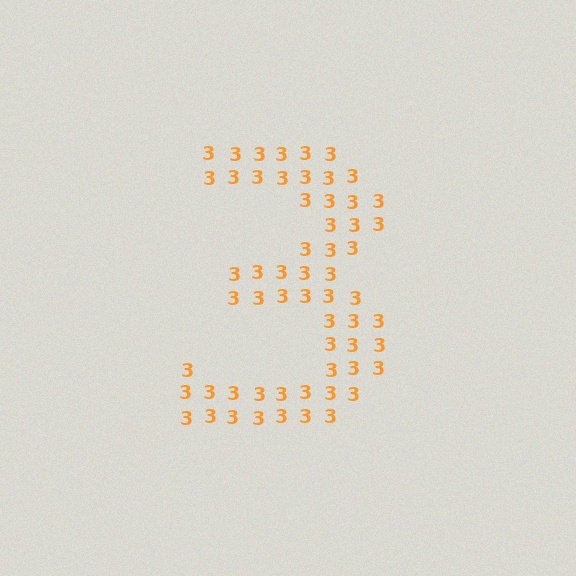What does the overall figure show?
The overall figure shows the digit 3.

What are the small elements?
The small elements are digit 3's.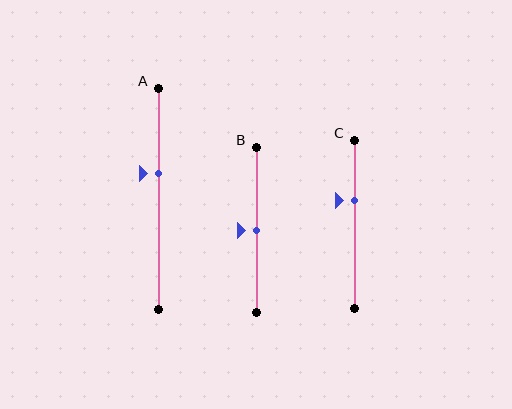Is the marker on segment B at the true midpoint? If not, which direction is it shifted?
Yes, the marker on segment B is at the true midpoint.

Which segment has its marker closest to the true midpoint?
Segment B has its marker closest to the true midpoint.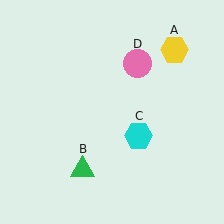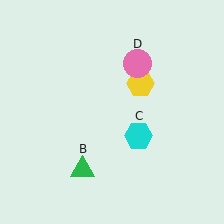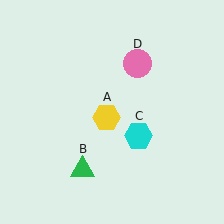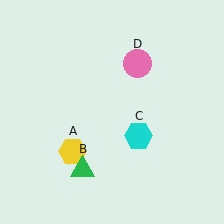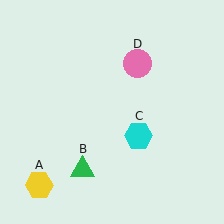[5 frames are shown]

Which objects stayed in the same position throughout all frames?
Green triangle (object B) and cyan hexagon (object C) and pink circle (object D) remained stationary.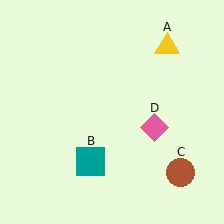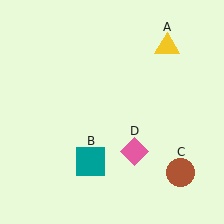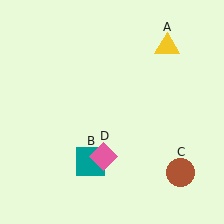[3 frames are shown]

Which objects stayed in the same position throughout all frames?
Yellow triangle (object A) and teal square (object B) and brown circle (object C) remained stationary.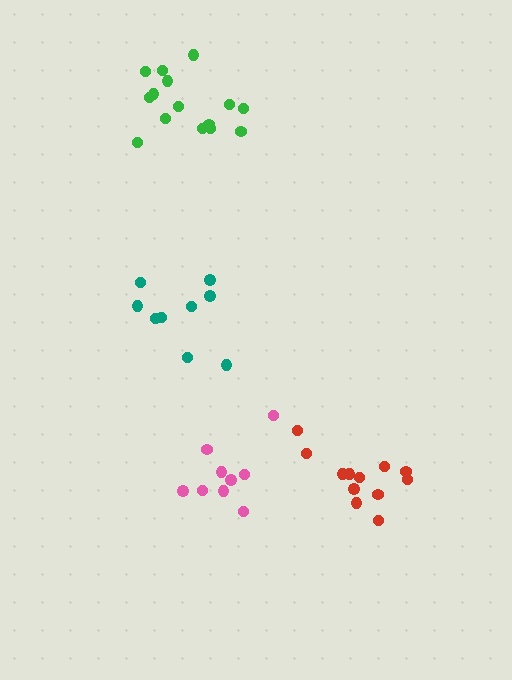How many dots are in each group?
Group 1: 15 dots, Group 2: 13 dots, Group 3: 9 dots, Group 4: 9 dots (46 total).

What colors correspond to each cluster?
The clusters are colored: green, red, teal, pink.